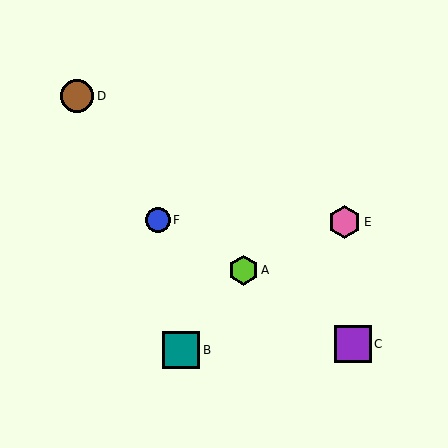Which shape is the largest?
The purple square (labeled C) is the largest.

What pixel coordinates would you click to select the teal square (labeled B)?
Click at (181, 350) to select the teal square B.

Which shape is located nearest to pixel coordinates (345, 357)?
The purple square (labeled C) at (353, 344) is nearest to that location.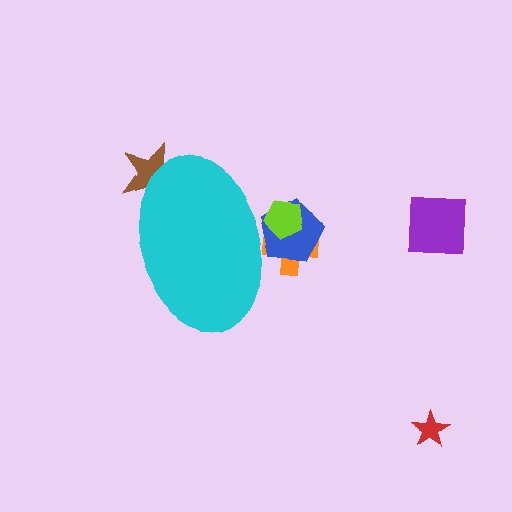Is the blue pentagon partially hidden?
Yes, the blue pentagon is partially hidden behind the cyan ellipse.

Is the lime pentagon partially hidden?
Yes, the lime pentagon is partially hidden behind the cyan ellipse.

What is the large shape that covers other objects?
A cyan ellipse.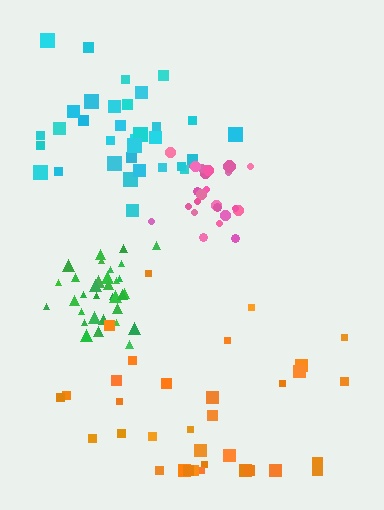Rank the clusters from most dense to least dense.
green, pink, cyan, orange.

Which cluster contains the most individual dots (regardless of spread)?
Orange (35).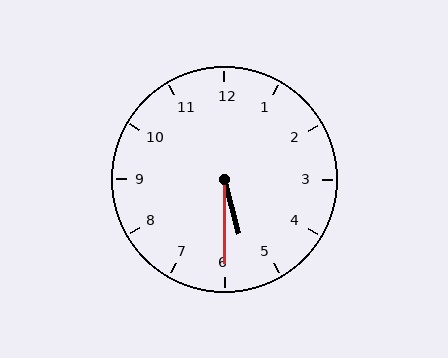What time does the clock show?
5:30.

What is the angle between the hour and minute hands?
Approximately 15 degrees.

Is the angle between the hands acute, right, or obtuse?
It is acute.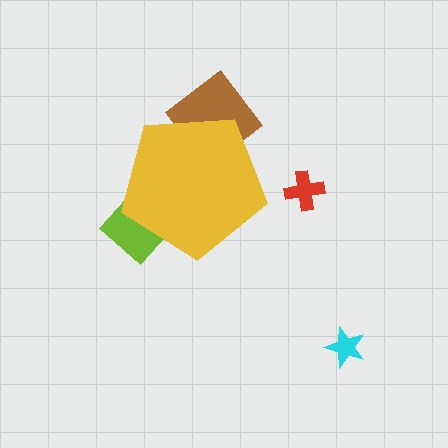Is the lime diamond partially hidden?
Yes, the lime diamond is partially hidden behind the yellow pentagon.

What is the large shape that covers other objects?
A yellow pentagon.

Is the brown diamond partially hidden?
Yes, the brown diamond is partially hidden behind the yellow pentagon.